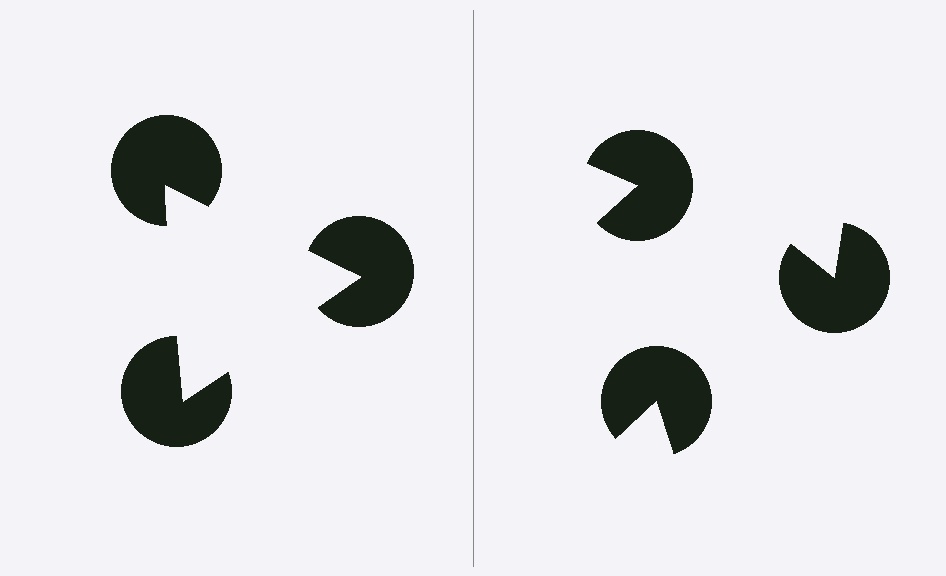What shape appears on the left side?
An illusory triangle.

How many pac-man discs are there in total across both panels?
6 — 3 on each side.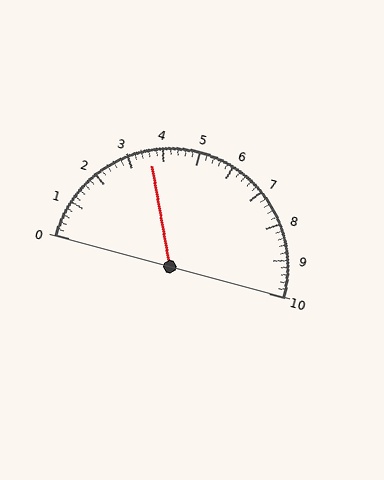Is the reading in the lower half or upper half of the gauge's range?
The reading is in the lower half of the range (0 to 10).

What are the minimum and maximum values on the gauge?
The gauge ranges from 0 to 10.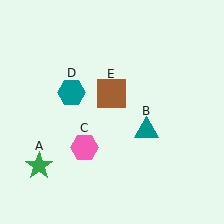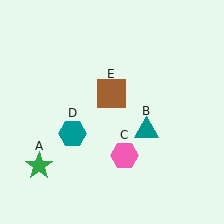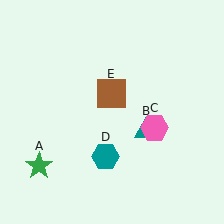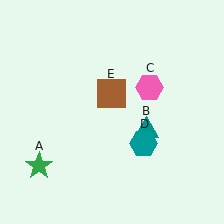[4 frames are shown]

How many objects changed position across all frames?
2 objects changed position: pink hexagon (object C), teal hexagon (object D).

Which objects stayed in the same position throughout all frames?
Green star (object A) and teal triangle (object B) and brown square (object E) remained stationary.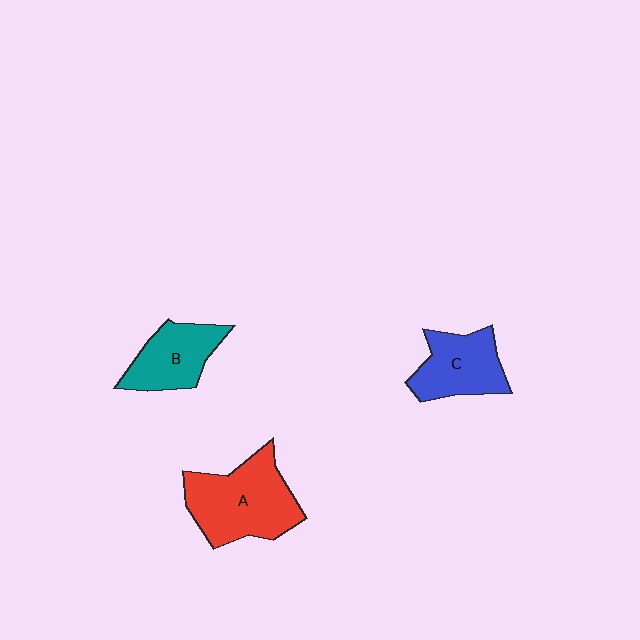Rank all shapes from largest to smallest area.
From largest to smallest: A (red), C (blue), B (teal).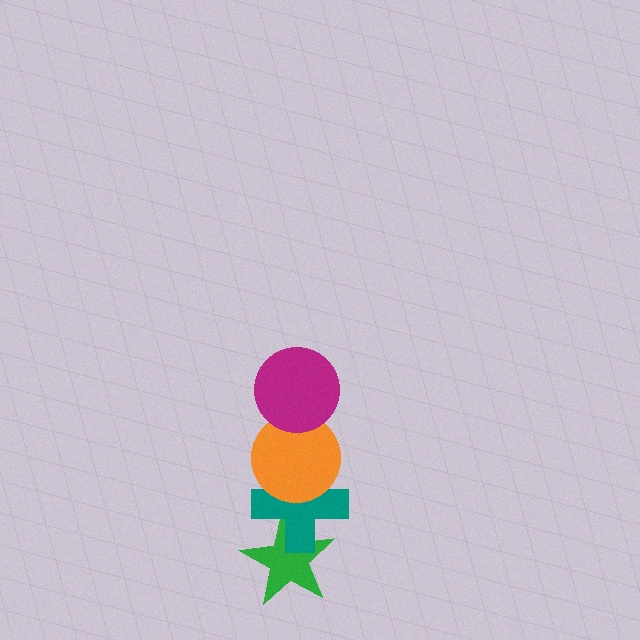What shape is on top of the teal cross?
The orange circle is on top of the teal cross.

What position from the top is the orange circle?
The orange circle is 2nd from the top.